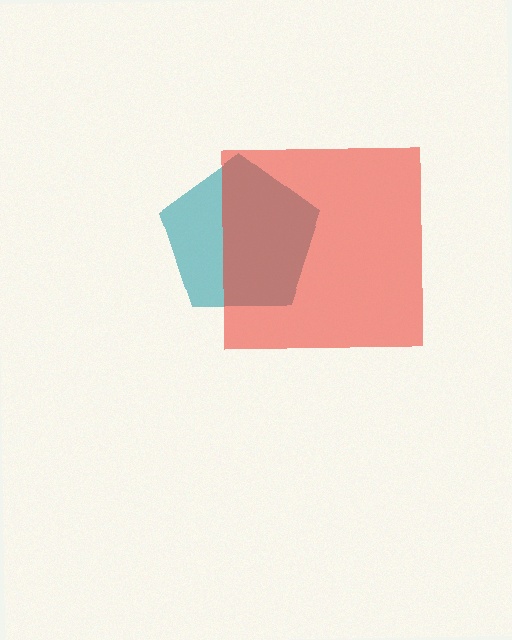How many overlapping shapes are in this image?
There are 2 overlapping shapes in the image.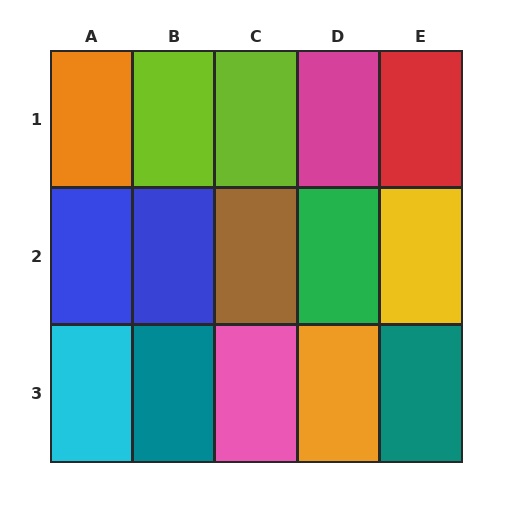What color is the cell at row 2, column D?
Green.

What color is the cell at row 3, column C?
Pink.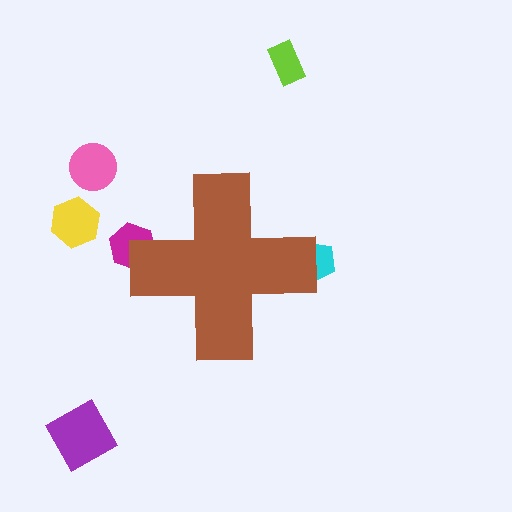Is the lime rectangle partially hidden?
No, the lime rectangle is fully visible.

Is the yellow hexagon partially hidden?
No, the yellow hexagon is fully visible.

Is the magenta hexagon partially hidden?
Yes, the magenta hexagon is partially hidden behind the brown cross.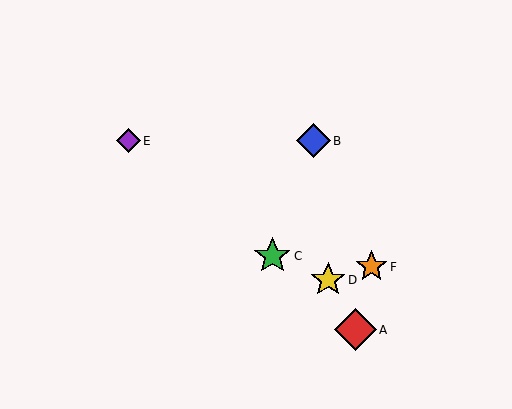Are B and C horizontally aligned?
No, B is at y≈141 and C is at y≈256.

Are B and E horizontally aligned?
Yes, both are at y≈141.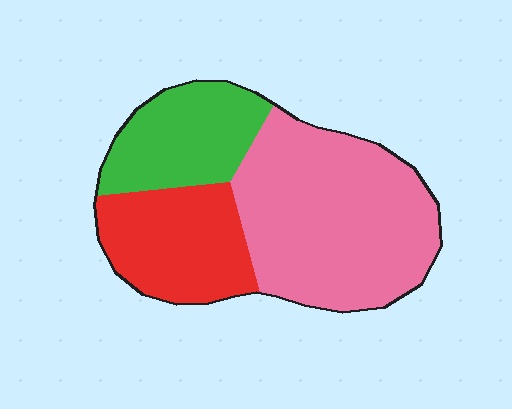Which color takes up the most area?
Pink, at roughly 50%.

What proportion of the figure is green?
Green covers about 25% of the figure.